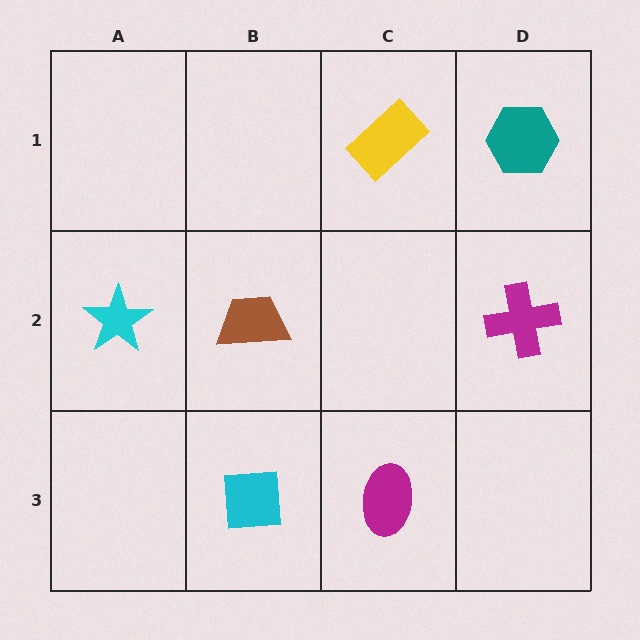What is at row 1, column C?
A yellow rectangle.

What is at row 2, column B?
A brown trapezoid.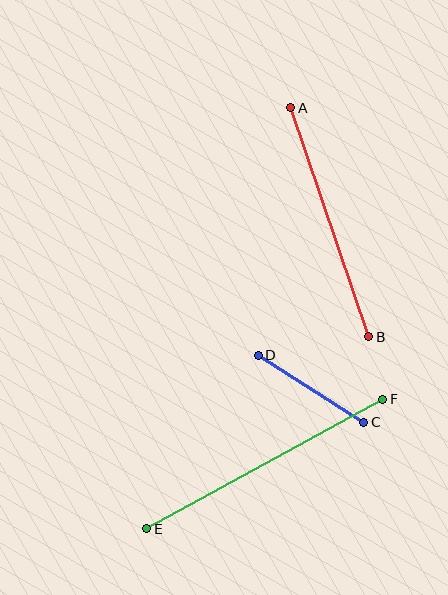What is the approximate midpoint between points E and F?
The midpoint is at approximately (265, 464) pixels.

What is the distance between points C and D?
The distance is approximately 125 pixels.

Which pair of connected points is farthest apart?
Points E and F are farthest apart.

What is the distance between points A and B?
The distance is approximately 242 pixels.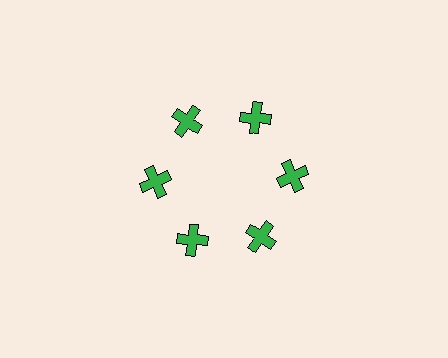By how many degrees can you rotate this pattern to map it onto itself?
The pattern maps onto itself every 60 degrees of rotation.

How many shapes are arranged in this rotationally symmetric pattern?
There are 6 shapes, arranged in 6 groups of 1.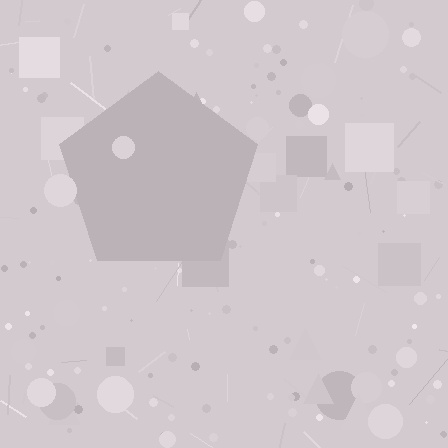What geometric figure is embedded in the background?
A pentagon is embedded in the background.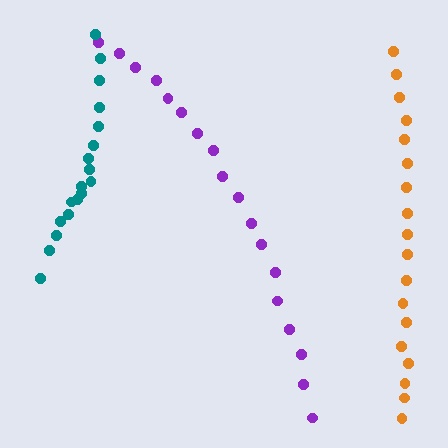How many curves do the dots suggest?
There are 3 distinct paths.